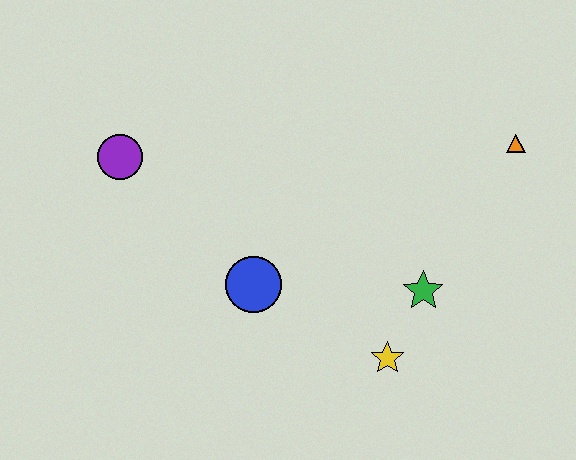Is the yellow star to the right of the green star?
No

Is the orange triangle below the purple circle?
No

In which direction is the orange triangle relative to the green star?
The orange triangle is above the green star.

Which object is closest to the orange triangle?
The green star is closest to the orange triangle.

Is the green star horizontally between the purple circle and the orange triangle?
Yes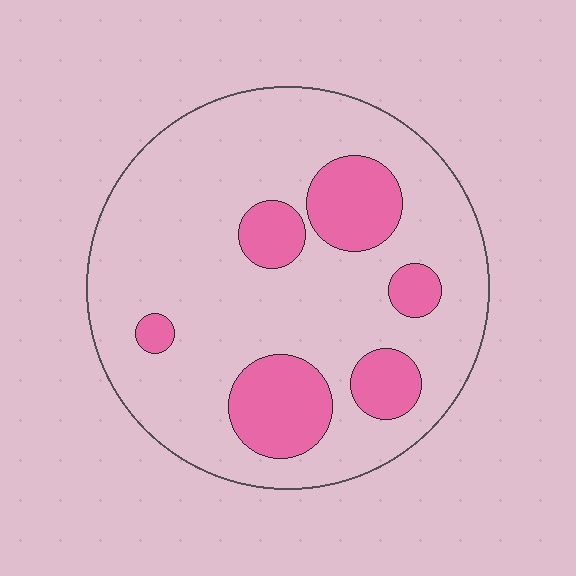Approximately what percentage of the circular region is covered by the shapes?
Approximately 20%.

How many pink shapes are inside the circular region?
6.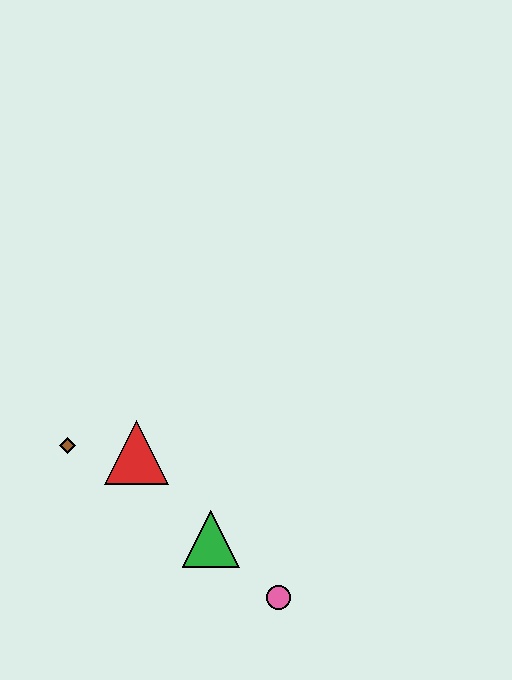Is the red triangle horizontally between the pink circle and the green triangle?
No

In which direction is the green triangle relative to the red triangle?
The green triangle is below the red triangle.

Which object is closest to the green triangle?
The pink circle is closest to the green triangle.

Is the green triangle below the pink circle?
No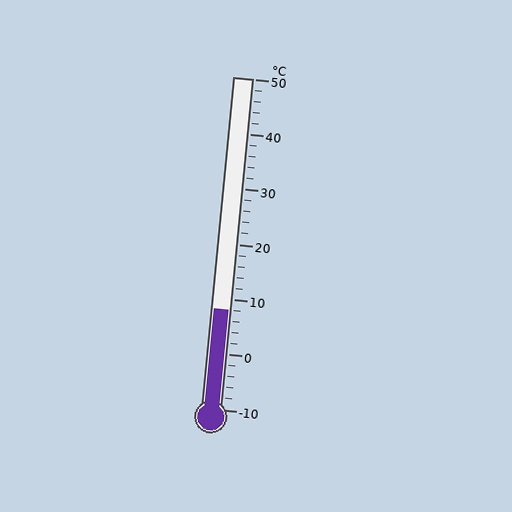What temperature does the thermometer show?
The thermometer shows approximately 8°C.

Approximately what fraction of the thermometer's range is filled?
The thermometer is filled to approximately 30% of its range.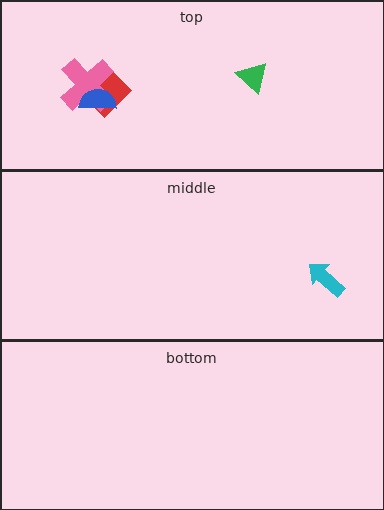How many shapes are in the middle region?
1.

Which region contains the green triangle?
The top region.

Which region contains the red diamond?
The top region.